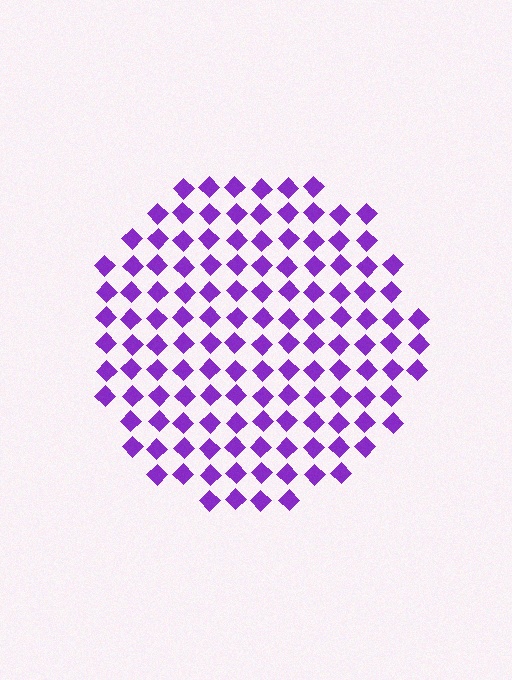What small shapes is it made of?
It is made of small diamonds.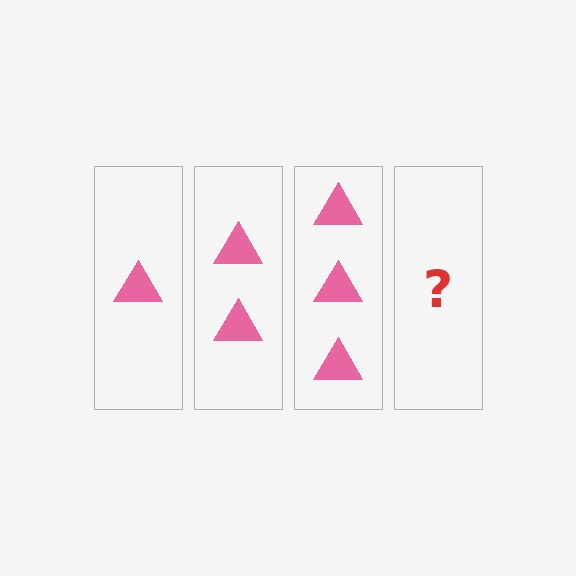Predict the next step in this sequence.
The next step is 4 triangles.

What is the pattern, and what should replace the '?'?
The pattern is that each step adds one more triangle. The '?' should be 4 triangles.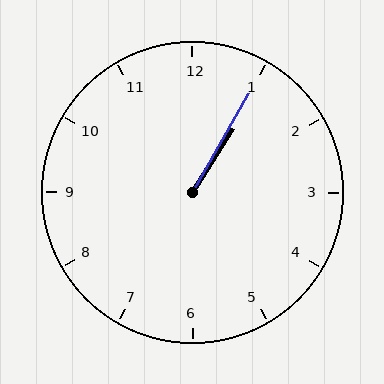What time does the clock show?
1:05.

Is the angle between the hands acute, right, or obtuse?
It is acute.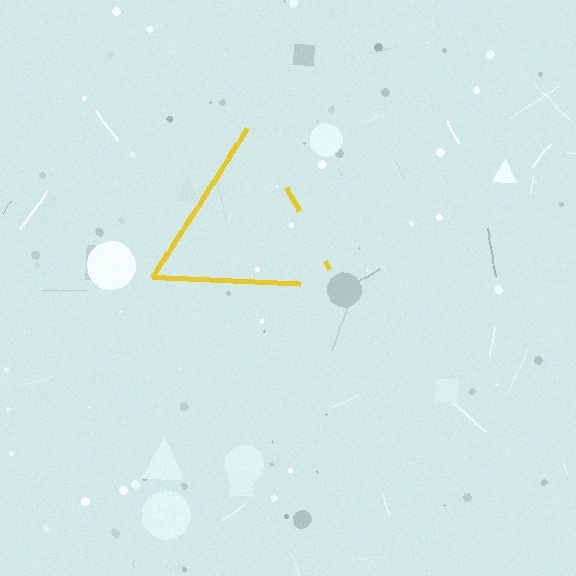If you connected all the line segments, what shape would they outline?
They would outline a triangle.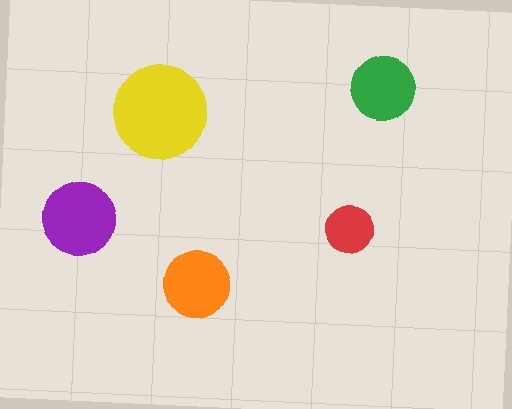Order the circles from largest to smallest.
the yellow one, the purple one, the orange one, the green one, the red one.